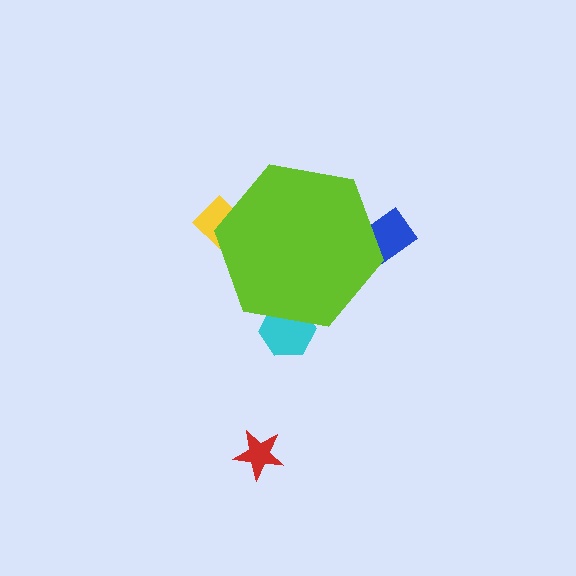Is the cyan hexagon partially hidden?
Yes, the cyan hexagon is partially hidden behind the lime hexagon.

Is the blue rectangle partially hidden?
Yes, the blue rectangle is partially hidden behind the lime hexagon.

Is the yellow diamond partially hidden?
Yes, the yellow diamond is partially hidden behind the lime hexagon.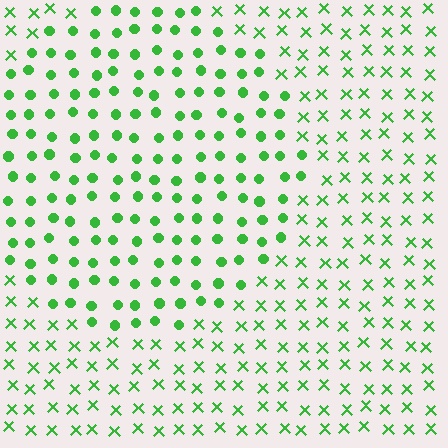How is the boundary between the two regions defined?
The boundary is defined by a change in element shape: circles inside vs. X marks outside. All elements share the same color and spacing.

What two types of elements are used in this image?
The image uses circles inside the circle region and X marks outside it.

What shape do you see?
I see a circle.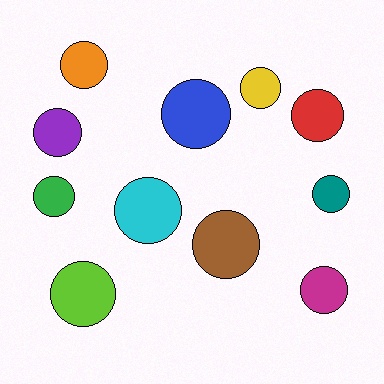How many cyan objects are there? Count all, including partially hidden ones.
There is 1 cyan object.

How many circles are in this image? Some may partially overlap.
There are 11 circles.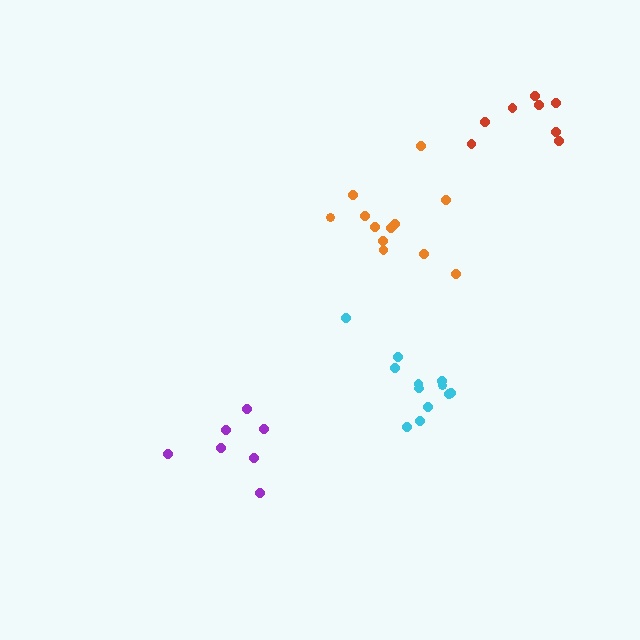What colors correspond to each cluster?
The clusters are colored: red, orange, cyan, purple.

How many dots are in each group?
Group 1: 8 dots, Group 2: 12 dots, Group 3: 12 dots, Group 4: 7 dots (39 total).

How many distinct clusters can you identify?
There are 4 distinct clusters.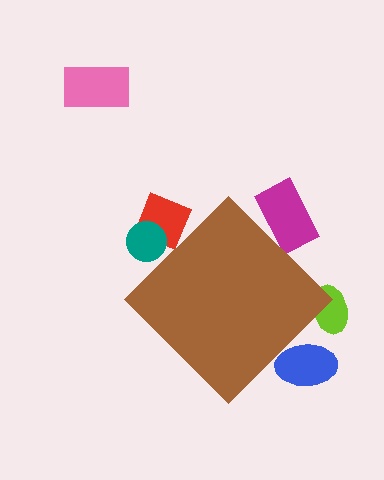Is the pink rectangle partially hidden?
No, the pink rectangle is fully visible.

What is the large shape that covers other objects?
A brown diamond.